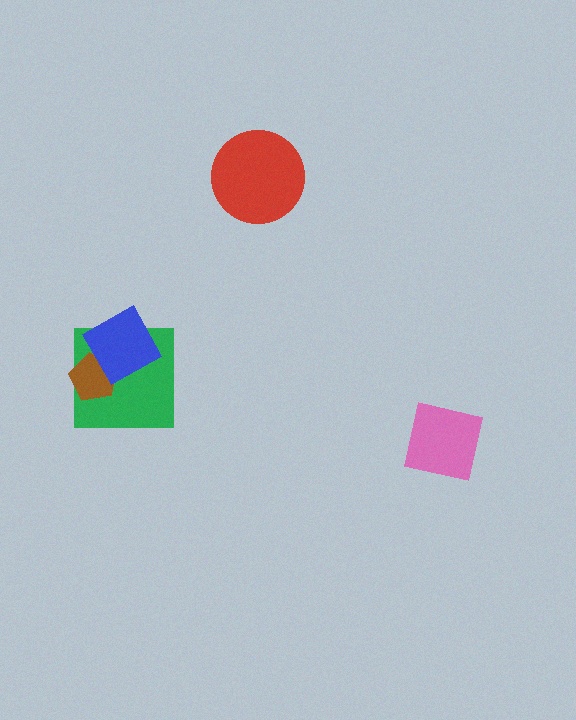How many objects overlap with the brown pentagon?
2 objects overlap with the brown pentagon.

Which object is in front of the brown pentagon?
The blue diamond is in front of the brown pentagon.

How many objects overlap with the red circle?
0 objects overlap with the red circle.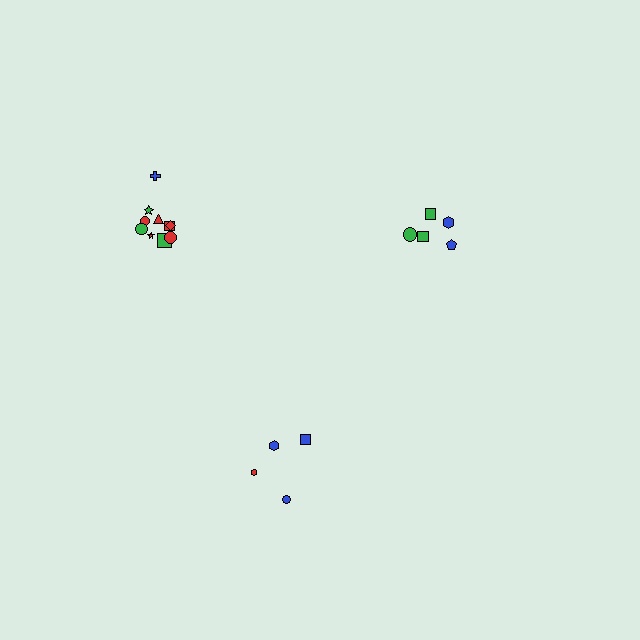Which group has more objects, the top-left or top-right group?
The top-left group.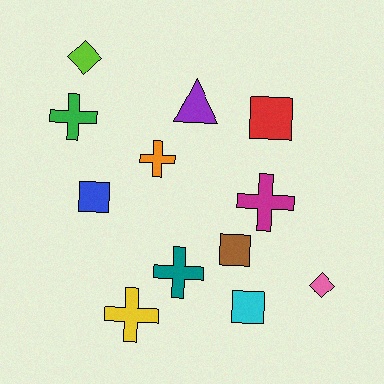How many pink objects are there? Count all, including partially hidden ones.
There is 1 pink object.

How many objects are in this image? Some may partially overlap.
There are 12 objects.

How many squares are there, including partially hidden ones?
There are 4 squares.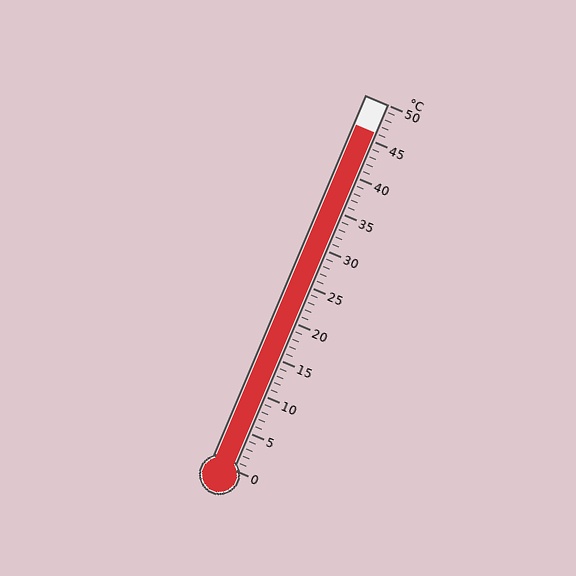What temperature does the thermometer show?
The thermometer shows approximately 46°C.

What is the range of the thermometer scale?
The thermometer scale ranges from 0°C to 50°C.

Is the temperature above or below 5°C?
The temperature is above 5°C.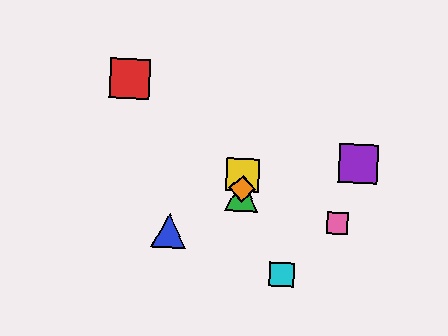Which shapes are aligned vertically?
The green triangle, the yellow square, the orange diamond are aligned vertically.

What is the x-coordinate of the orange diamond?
The orange diamond is at x≈242.